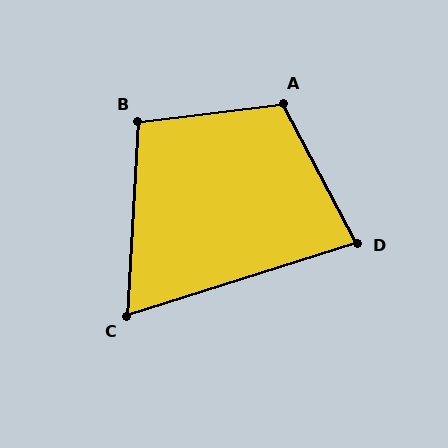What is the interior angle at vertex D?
Approximately 80 degrees (acute).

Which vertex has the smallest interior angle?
C, at approximately 69 degrees.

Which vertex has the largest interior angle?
A, at approximately 111 degrees.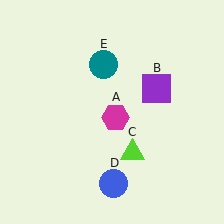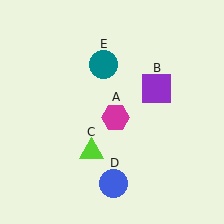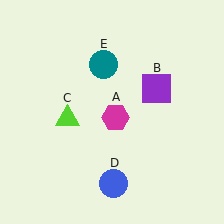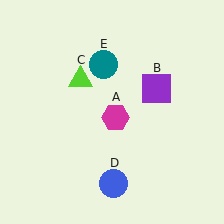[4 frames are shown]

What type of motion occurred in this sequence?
The lime triangle (object C) rotated clockwise around the center of the scene.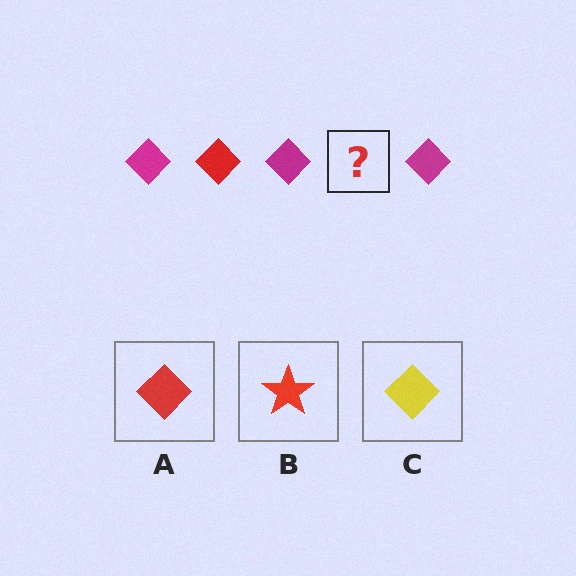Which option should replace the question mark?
Option A.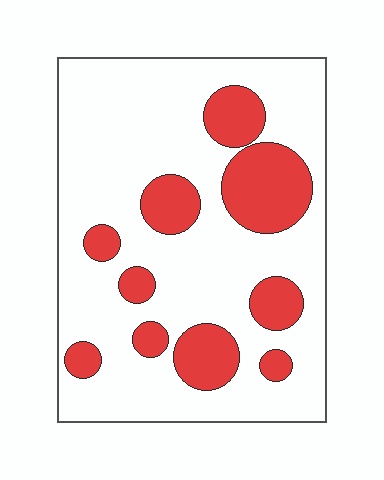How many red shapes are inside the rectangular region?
10.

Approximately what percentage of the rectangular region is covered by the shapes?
Approximately 25%.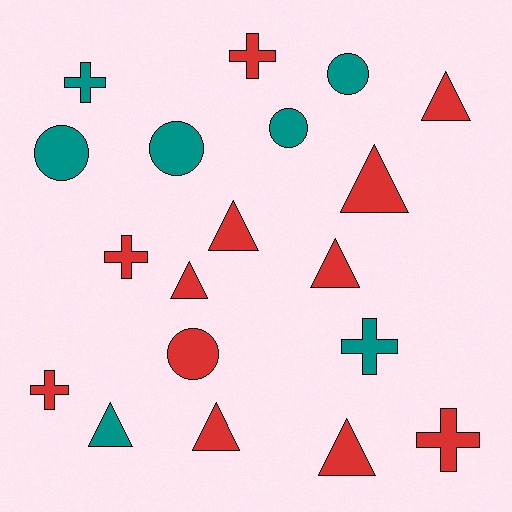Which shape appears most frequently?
Triangle, with 8 objects.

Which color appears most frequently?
Red, with 12 objects.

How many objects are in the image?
There are 19 objects.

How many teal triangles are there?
There is 1 teal triangle.